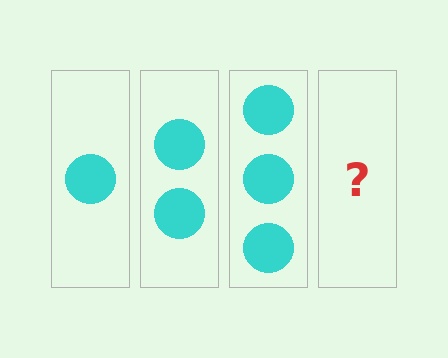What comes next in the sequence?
The next element should be 4 circles.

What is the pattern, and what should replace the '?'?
The pattern is that each step adds one more circle. The '?' should be 4 circles.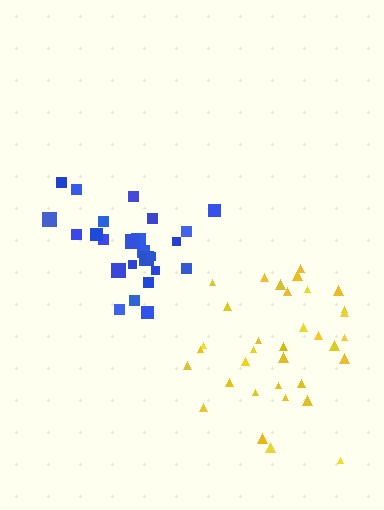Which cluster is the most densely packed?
Blue.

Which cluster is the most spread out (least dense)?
Yellow.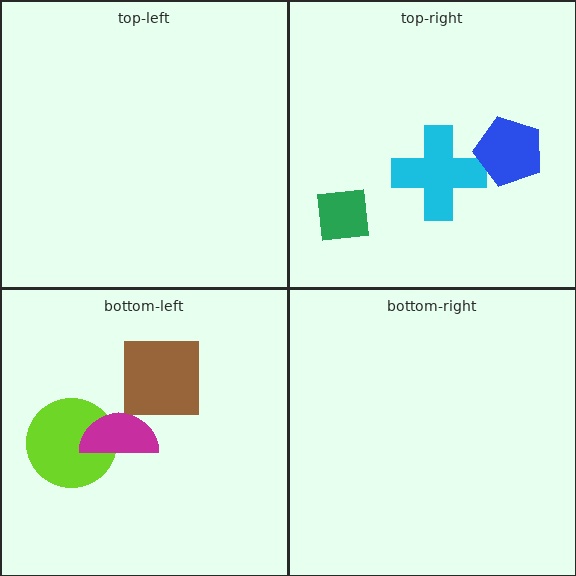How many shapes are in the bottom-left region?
3.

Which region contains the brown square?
The bottom-left region.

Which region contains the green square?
The top-right region.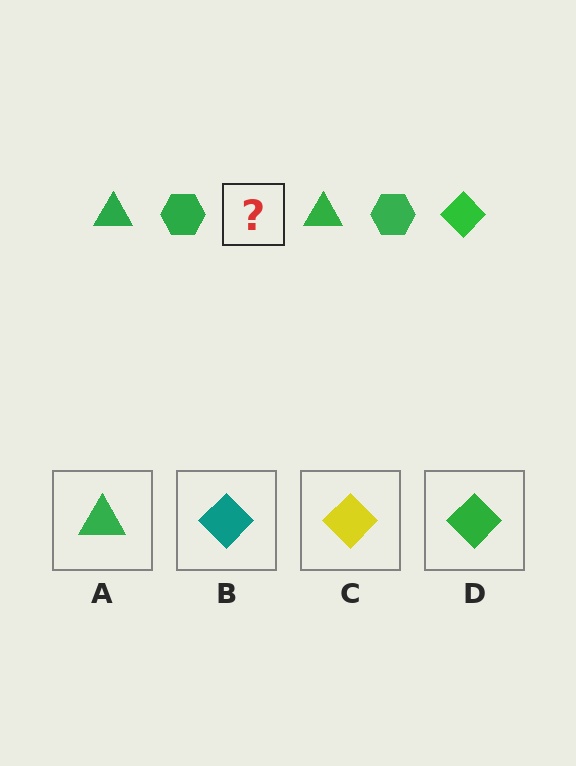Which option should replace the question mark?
Option D.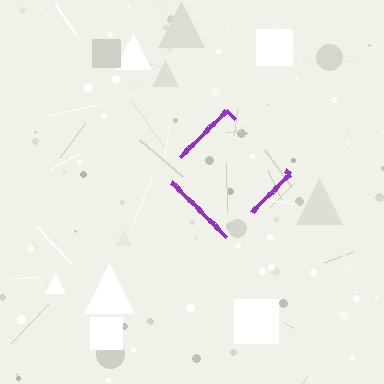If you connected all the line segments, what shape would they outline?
They would outline a diamond.